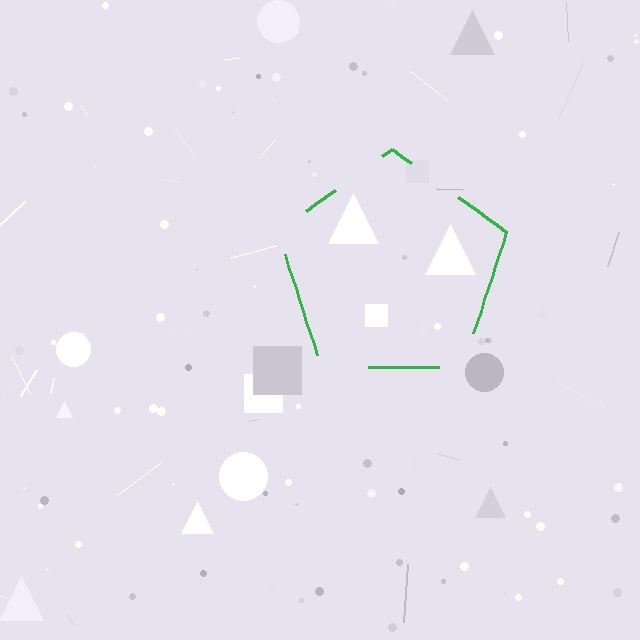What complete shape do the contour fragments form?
The contour fragments form a pentagon.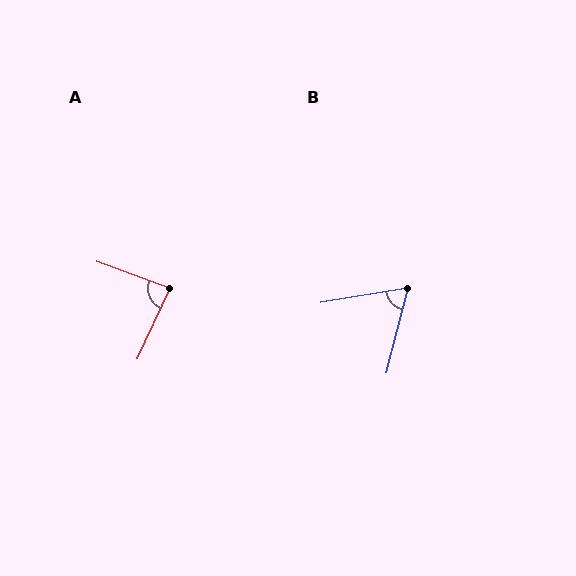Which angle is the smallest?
B, at approximately 66 degrees.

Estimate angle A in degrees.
Approximately 85 degrees.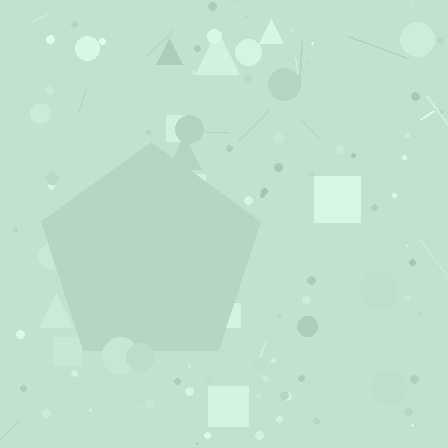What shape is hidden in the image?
A pentagon is hidden in the image.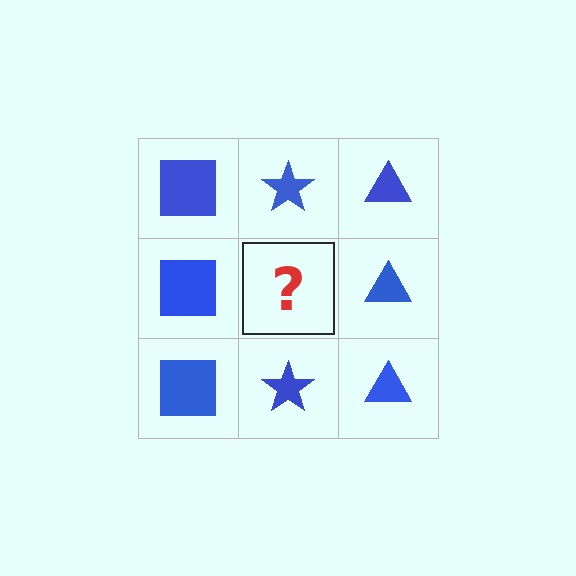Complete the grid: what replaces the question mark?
The question mark should be replaced with a blue star.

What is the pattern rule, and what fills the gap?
The rule is that each column has a consistent shape. The gap should be filled with a blue star.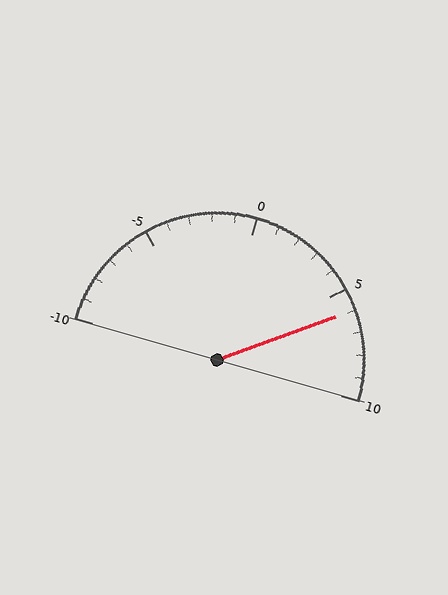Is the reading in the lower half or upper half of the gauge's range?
The reading is in the upper half of the range (-10 to 10).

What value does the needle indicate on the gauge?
The needle indicates approximately 6.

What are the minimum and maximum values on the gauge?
The gauge ranges from -10 to 10.